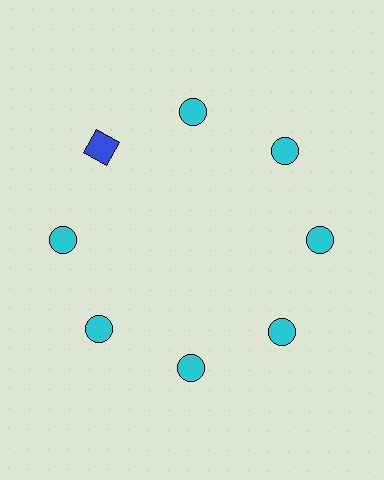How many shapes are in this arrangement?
There are 8 shapes arranged in a ring pattern.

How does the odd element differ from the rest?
It differs in both color (blue instead of cyan) and shape (square instead of circle).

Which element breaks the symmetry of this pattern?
The blue square at roughly the 10 o'clock position breaks the symmetry. All other shapes are cyan circles.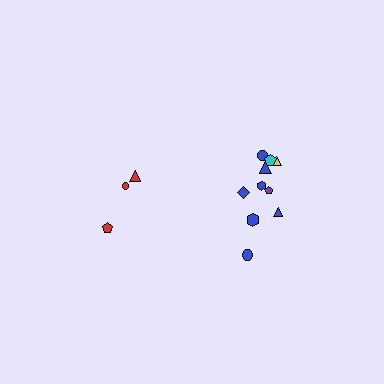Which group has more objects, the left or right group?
The right group.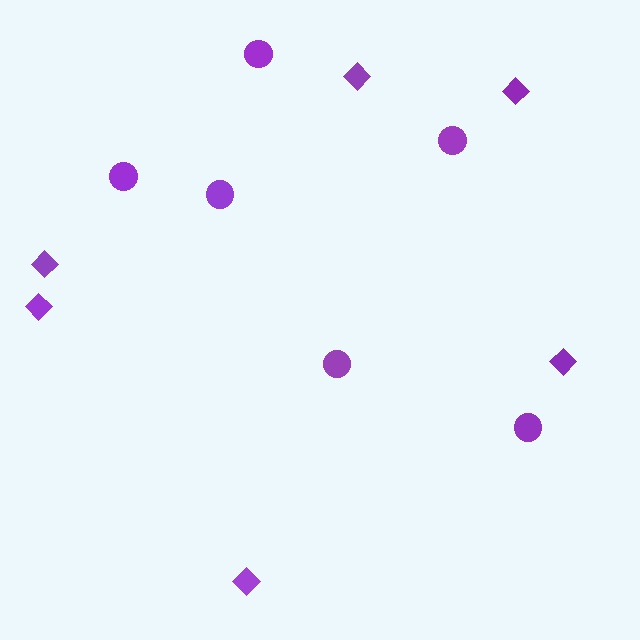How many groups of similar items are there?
There are 2 groups: one group of circles (6) and one group of diamonds (6).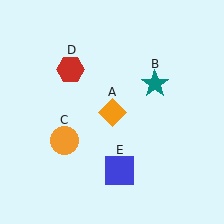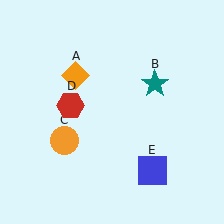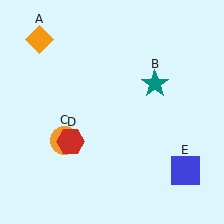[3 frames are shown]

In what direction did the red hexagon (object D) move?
The red hexagon (object D) moved down.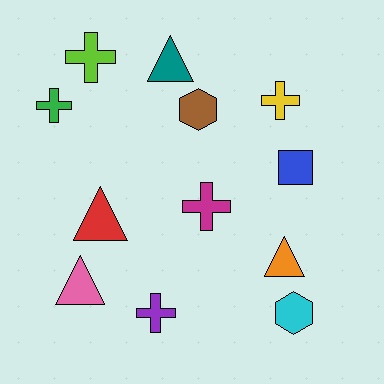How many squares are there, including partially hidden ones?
There is 1 square.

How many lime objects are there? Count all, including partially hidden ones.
There is 1 lime object.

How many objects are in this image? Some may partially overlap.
There are 12 objects.